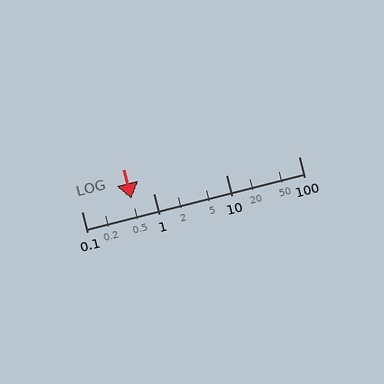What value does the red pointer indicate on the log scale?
The pointer indicates approximately 0.49.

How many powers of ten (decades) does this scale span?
The scale spans 3 decades, from 0.1 to 100.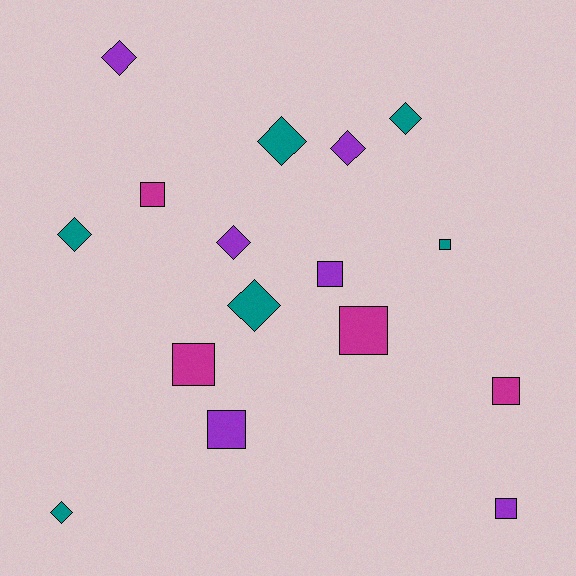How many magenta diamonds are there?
There are no magenta diamonds.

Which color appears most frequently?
Purple, with 6 objects.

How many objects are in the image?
There are 16 objects.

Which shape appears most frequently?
Square, with 8 objects.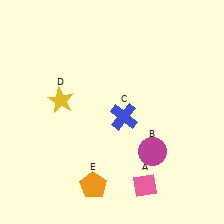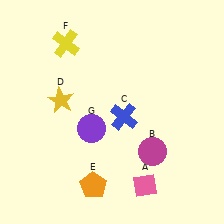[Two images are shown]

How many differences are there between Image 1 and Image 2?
There are 2 differences between the two images.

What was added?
A yellow cross (F), a purple circle (G) were added in Image 2.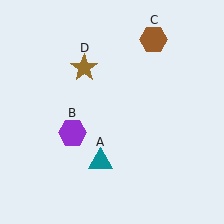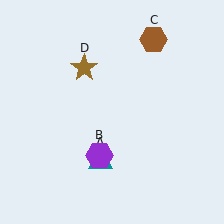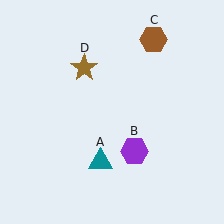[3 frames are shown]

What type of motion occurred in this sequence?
The purple hexagon (object B) rotated counterclockwise around the center of the scene.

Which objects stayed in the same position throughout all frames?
Teal triangle (object A) and brown hexagon (object C) and brown star (object D) remained stationary.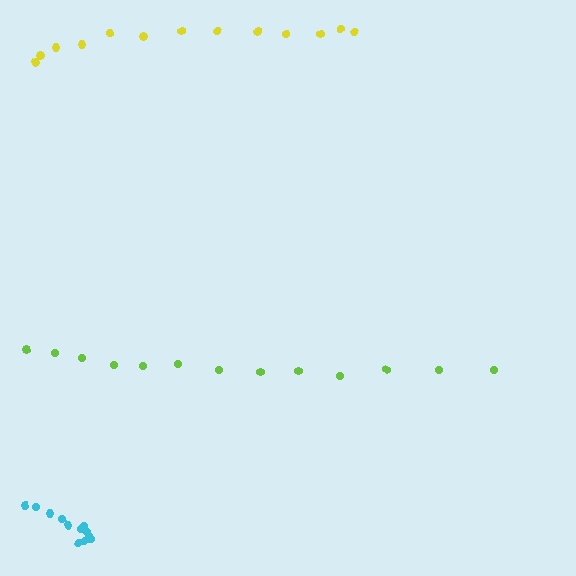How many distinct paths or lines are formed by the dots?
There are 3 distinct paths.